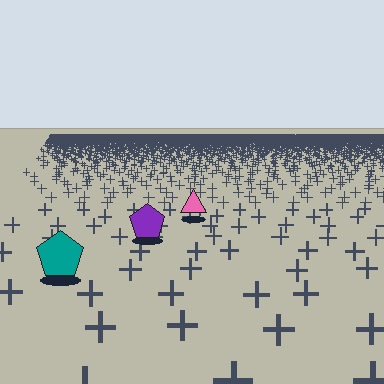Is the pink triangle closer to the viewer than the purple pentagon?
No. The purple pentagon is closer — you can tell from the texture gradient: the ground texture is coarser near it.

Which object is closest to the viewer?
The teal pentagon is closest. The texture marks near it are larger and more spread out.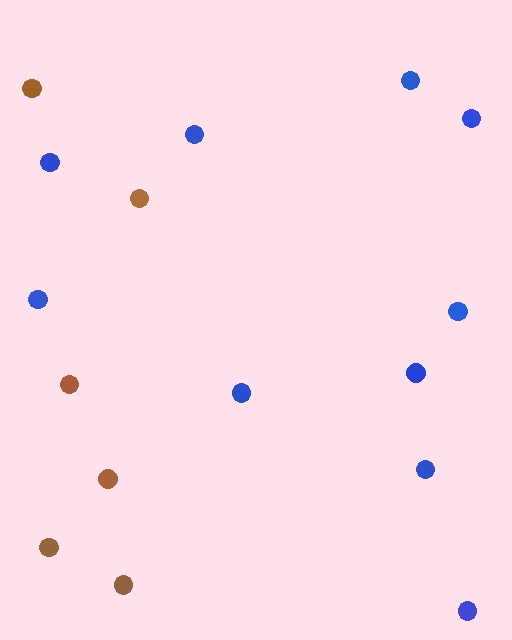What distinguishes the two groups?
There are 2 groups: one group of brown circles (6) and one group of blue circles (10).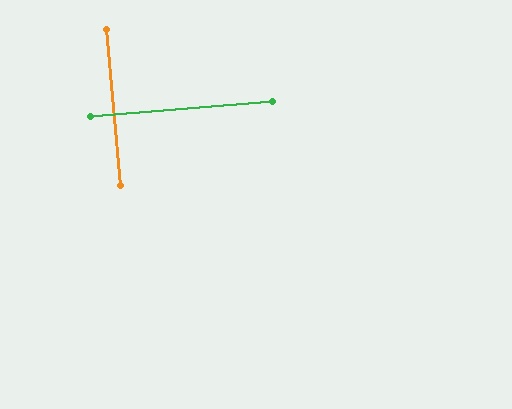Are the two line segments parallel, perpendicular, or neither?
Perpendicular — they meet at approximately 90°.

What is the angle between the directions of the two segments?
Approximately 90 degrees.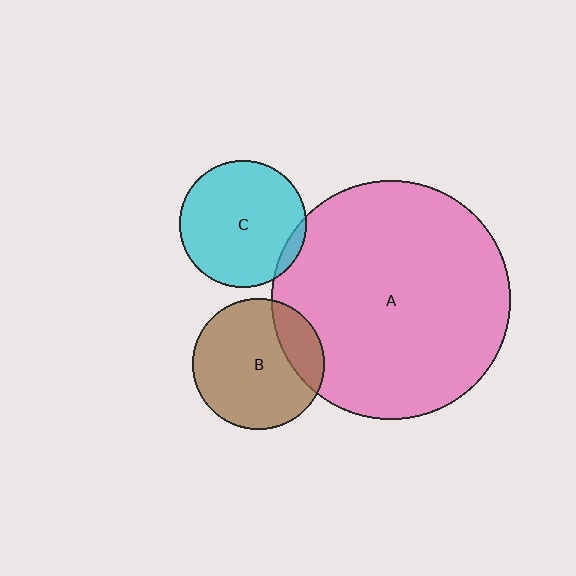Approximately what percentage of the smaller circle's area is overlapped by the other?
Approximately 5%.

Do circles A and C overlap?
Yes.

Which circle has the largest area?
Circle A (pink).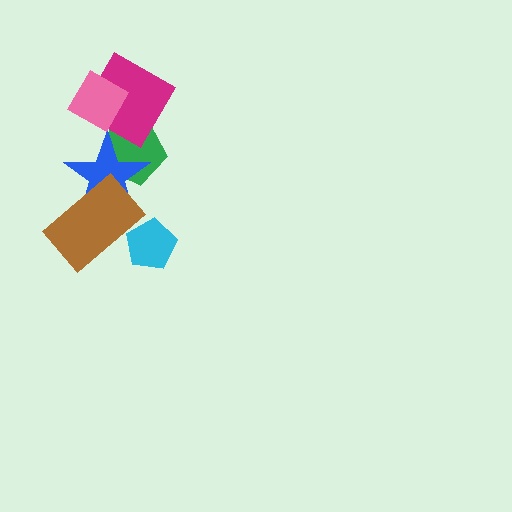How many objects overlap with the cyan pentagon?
1 object overlaps with the cyan pentagon.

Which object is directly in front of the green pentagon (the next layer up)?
The blue star is directly in front of the green pentagon.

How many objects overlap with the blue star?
2 objects overlap with the blue star.